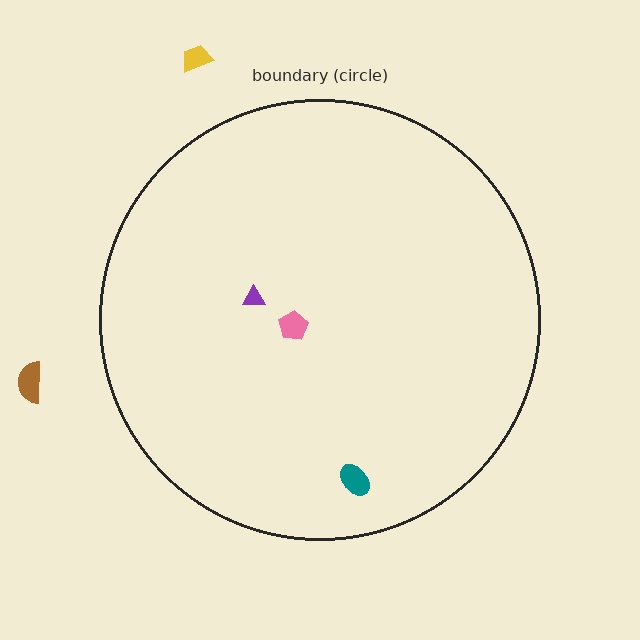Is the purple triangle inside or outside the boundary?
Inside.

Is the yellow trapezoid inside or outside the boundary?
Outside.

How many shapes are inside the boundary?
3 inside, 2 outside.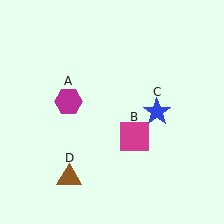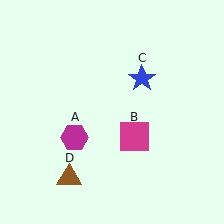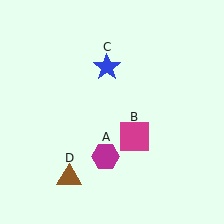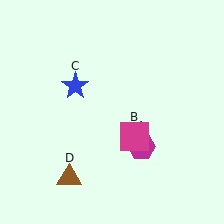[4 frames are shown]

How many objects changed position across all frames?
2 objects changed position: magenta hexagon (object A), blue star (object C).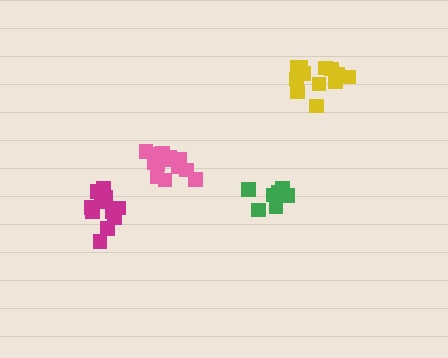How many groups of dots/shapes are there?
There are 4 groups.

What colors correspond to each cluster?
The clusters are colored: magenta, yellow, pink, green.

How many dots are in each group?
Group 1: 12 dots, Group 2: 12 dots, Group 3: 13 dots, Group 4: 8 dots (45 total).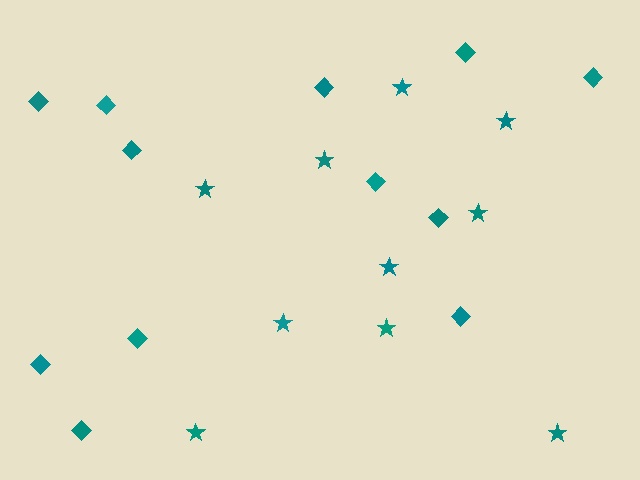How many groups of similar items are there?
There are 2 groups: one group of diamonds (12) and one group of stars (10).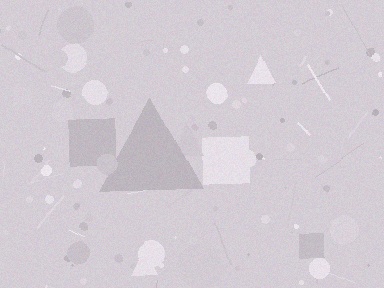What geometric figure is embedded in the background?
A triangle is embedded in the background.